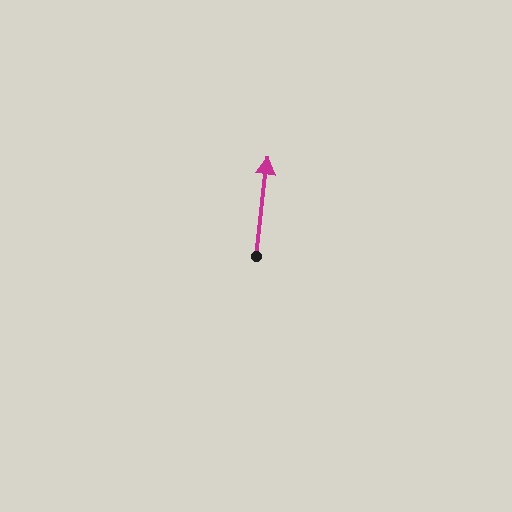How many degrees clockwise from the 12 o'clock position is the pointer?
Approximately 7 degrees.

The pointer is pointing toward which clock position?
Roughly 12 o'clock.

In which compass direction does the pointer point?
North.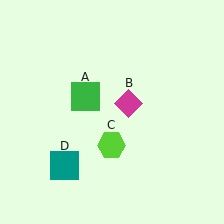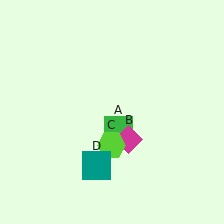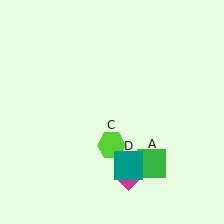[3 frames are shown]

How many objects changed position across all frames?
3 objects changed position: green square (object A), magenta diamond (object B), teal square (object D).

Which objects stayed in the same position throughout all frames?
Lime hexagon (object C) remained stationary.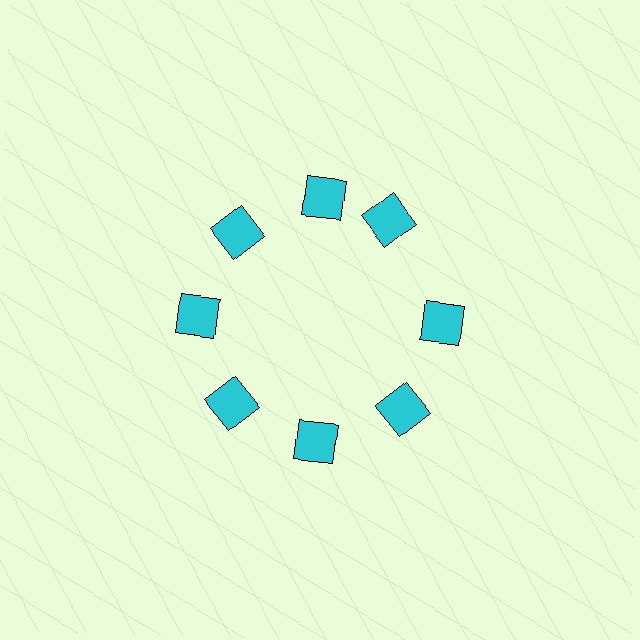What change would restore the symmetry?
The symmetry would be restored by rotating it back into even spacing with its neighbors so that all 8 squares sit at equal angles and equal distance from the center.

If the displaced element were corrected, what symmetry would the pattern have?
It would have 8-fold rotational symmetry — the pattern would map onto itself every 45 degrees.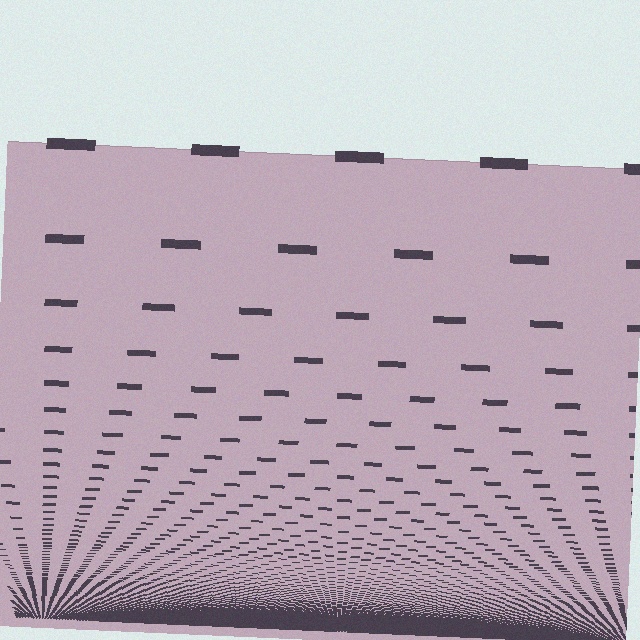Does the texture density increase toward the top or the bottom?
Density increases toward the bottom.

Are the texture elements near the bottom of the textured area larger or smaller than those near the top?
Smaller. The gradient is inverted — elements near the bottom are smaller and denser.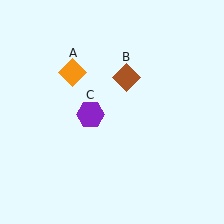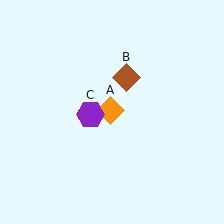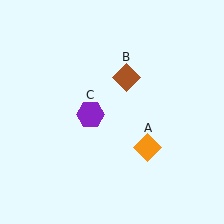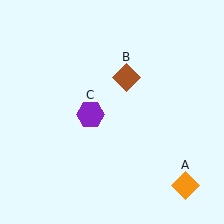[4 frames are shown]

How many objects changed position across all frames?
1 object changed position: orange diamond (object A).